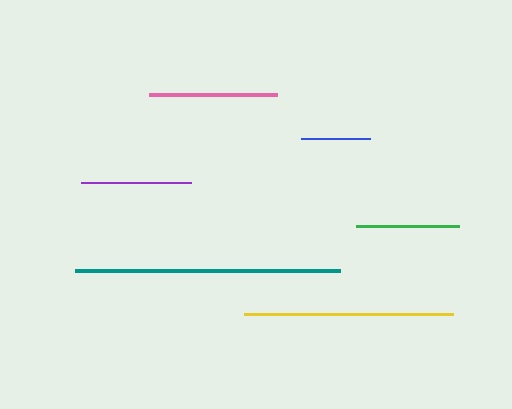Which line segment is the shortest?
The blue line is the shortest at approximately 69 pixels.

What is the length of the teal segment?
The teal segment is approximately 266 pixels long.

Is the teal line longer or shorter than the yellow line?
The teal line is longer than the yellow line.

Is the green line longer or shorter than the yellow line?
The yellow line is longer than the green line.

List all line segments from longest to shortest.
From longest to shortest: teal, yellow, pink, purple, green, blue.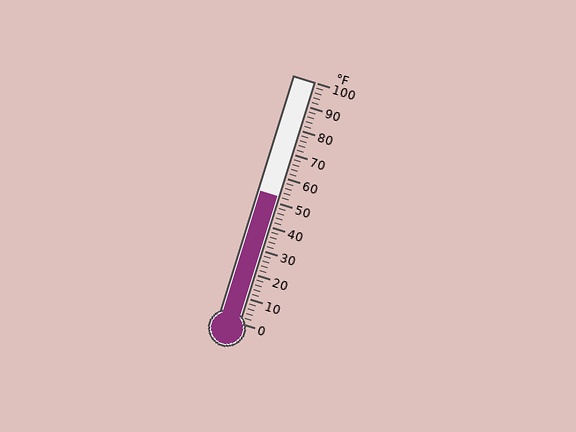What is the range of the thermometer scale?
The thermometer scale ranges from 0°F to 100°F.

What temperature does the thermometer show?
The thermometer shows approximately 52°F.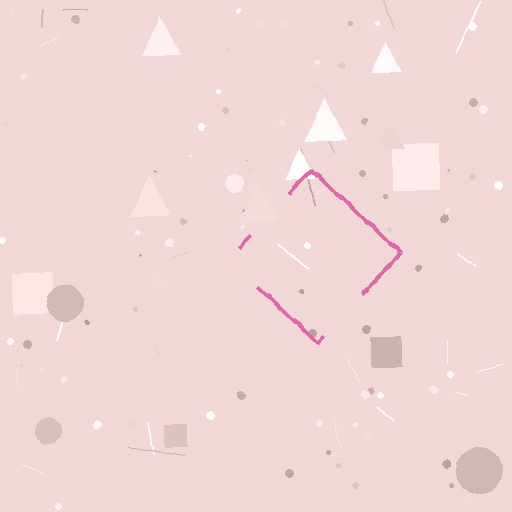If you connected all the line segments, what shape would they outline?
They would outline a diamond.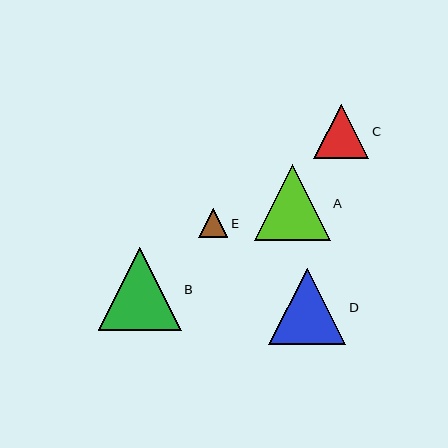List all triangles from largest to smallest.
From largest to smallest: B, D, A, C, E.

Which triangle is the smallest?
Triangle E is the smallest with a size of approximately 29 pixels.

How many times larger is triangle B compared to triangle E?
Triangle B is approximately 2.9 times the size of triangle E.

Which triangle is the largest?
Triangle B is the largest with a size of approximately 83 pixels.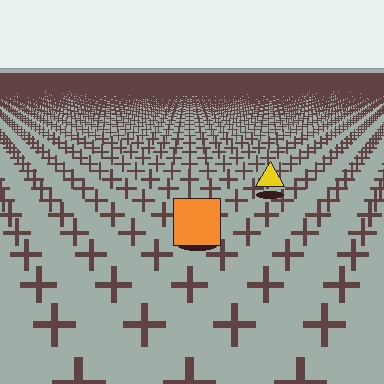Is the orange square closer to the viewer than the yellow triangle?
Yes. The orange square is closer — you can tell from the texture gradient: the ground texture is coarser near it.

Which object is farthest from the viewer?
The yellow triangle is farthest from the viewer. It appears smaller and the ground texture around it is denser.